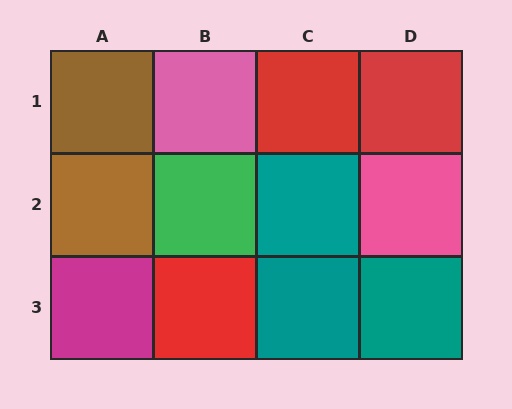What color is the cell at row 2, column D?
Pink.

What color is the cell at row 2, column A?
Brown.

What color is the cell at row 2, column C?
Teal.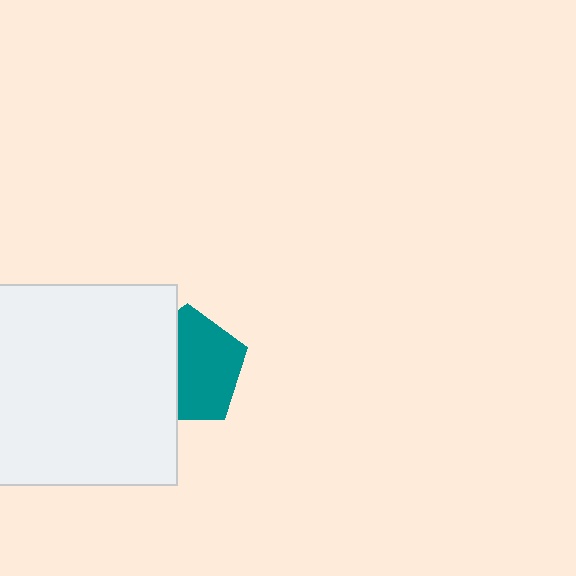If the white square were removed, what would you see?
You would see the complete teal pentagon.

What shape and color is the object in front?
The object in front is a white square.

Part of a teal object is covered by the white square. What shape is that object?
It is a pentagon.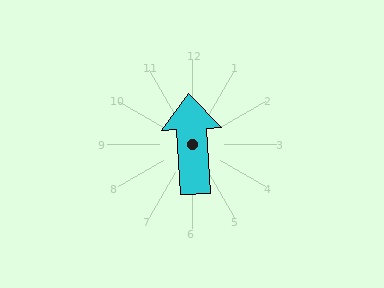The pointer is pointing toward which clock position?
Roughly 12 o'clock.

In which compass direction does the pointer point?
North.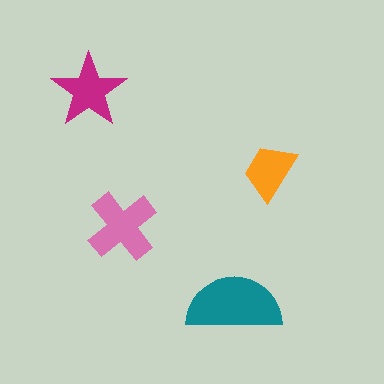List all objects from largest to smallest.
The teal semicircle, the pink cross, the magenta star, the orange trapezoid.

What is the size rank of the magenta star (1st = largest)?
3rd.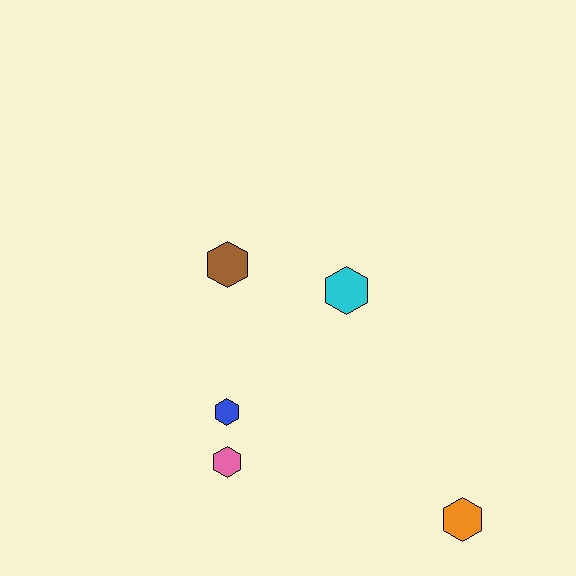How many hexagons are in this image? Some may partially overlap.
There are 5 hexagons.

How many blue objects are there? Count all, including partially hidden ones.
There is 1 blue object.